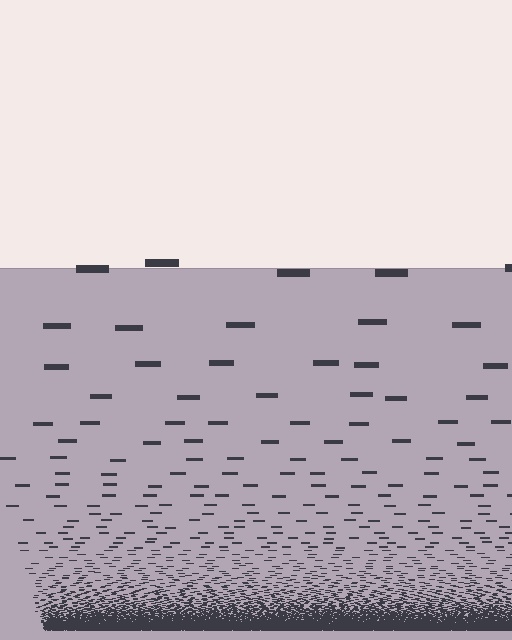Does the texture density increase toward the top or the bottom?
Density increases toward the bottom.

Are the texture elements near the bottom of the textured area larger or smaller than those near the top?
Smaller. The gradient is inverted — elements near the bottom are smaller and denser.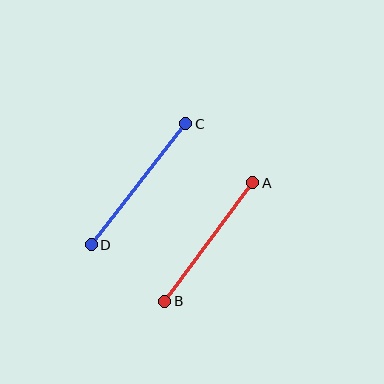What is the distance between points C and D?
The distance is approximately 153 pixels.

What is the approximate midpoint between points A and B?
The midpoint is at approximately (209, 242) pixels.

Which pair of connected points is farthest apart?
Points C and D are farthest apart.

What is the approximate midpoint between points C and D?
The midpoint is at approximately (138, 184) pixels.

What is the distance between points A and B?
The distance is approximately 147 pixels.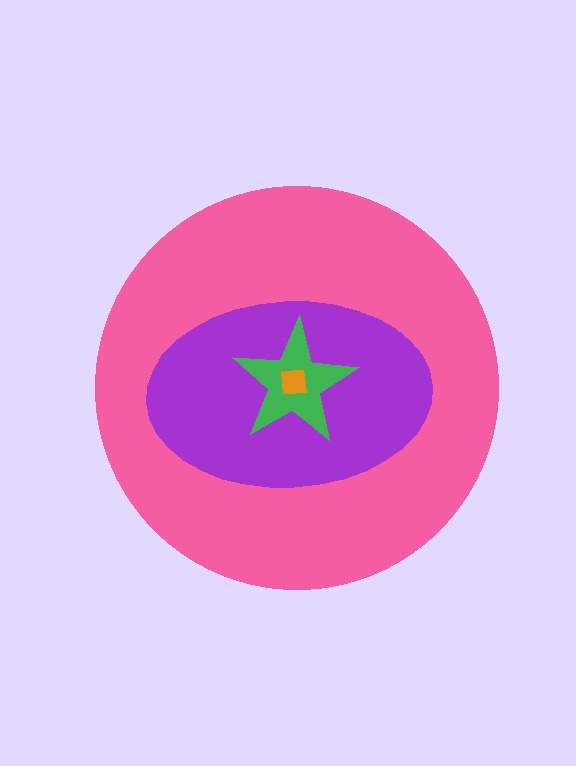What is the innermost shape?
The orange square.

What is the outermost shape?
The pink circle.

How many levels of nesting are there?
4.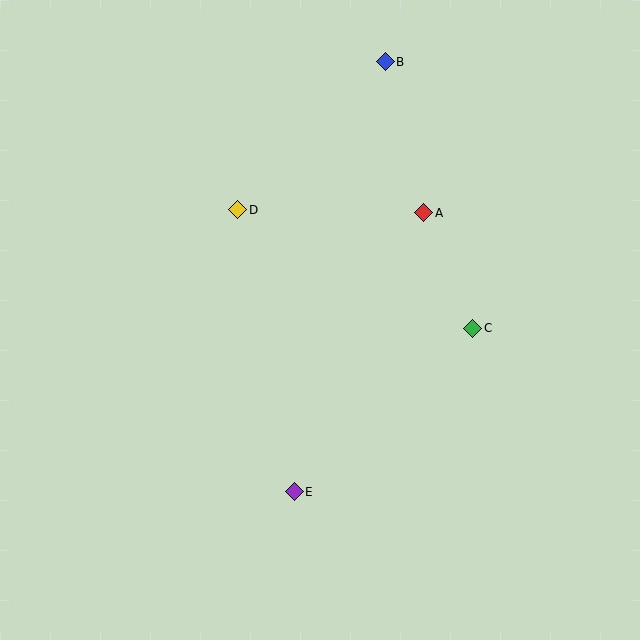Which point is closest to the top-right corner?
Point B is closest to the top-right corner.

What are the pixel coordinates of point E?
Point E is at (294, 492).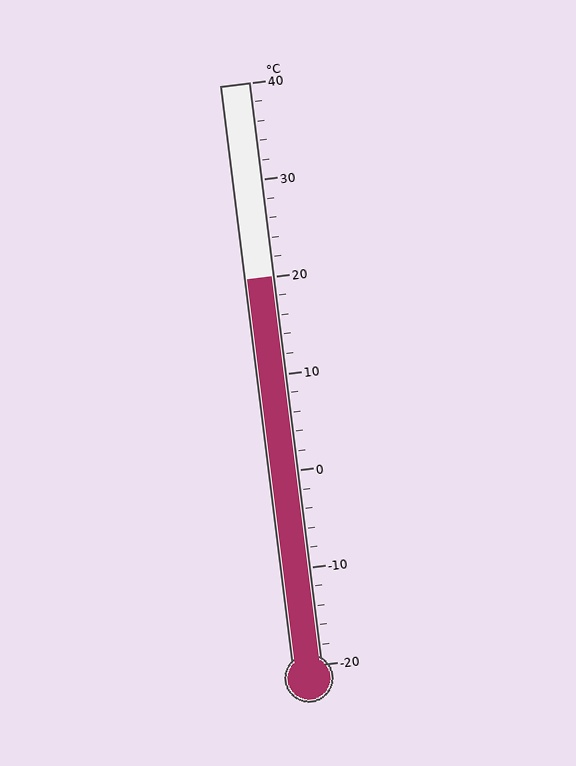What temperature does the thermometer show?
The thermometer shows approximately 20°C.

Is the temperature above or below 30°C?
The temperature is below 30°C.